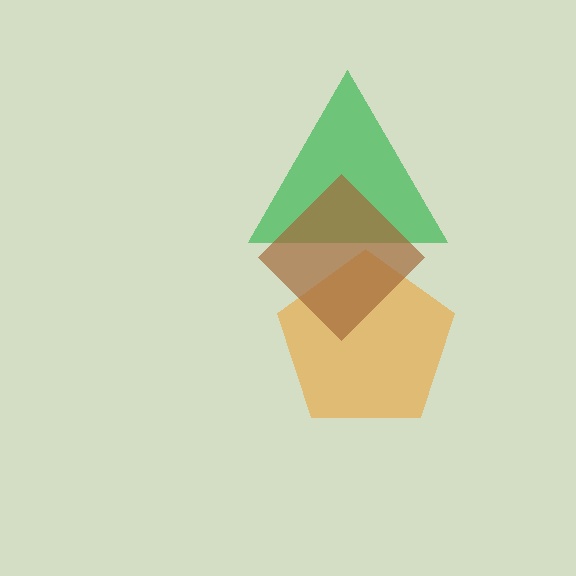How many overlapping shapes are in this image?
There are 3 overlapping shapes in the image.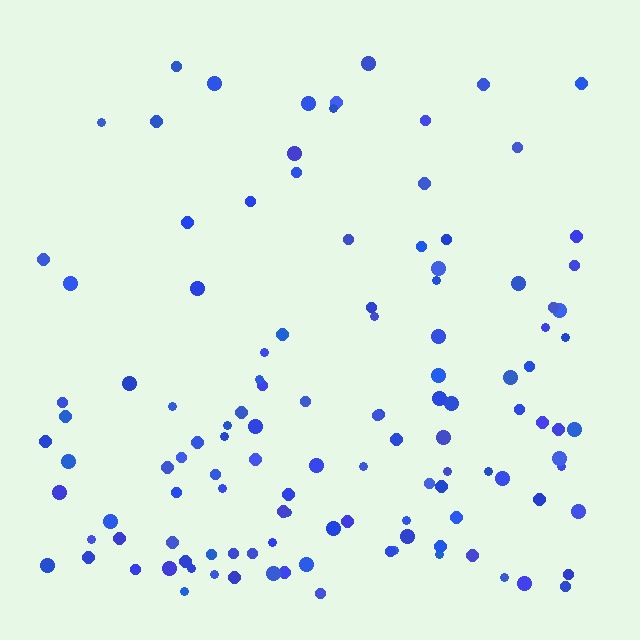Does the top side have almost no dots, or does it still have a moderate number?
Still a moderate number, just noticeably fewer than the bottom.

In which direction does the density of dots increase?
From top to bottom, with the bottom side densest.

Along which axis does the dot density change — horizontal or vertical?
Vertical.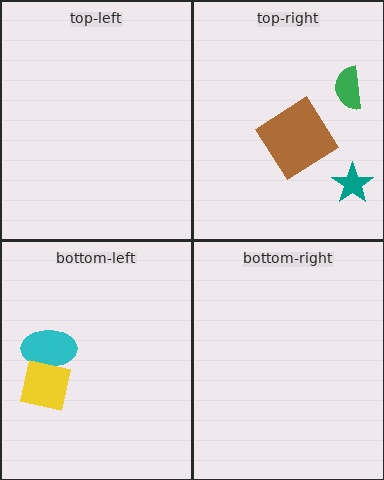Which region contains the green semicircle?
The top-right region.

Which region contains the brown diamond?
The top-right region.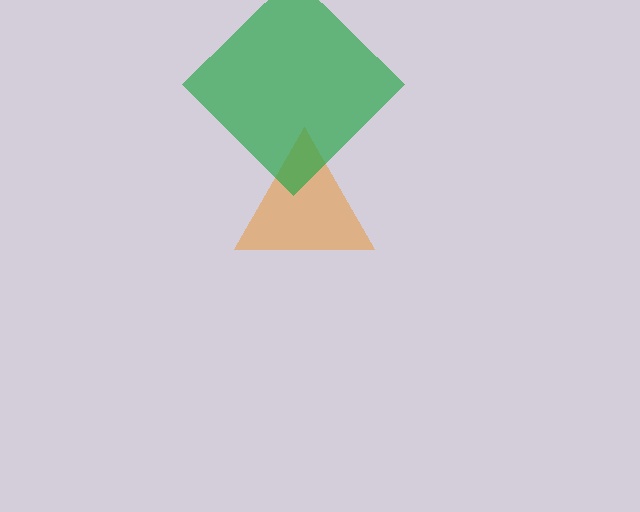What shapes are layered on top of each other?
The layered shapes are: an orange triangle, a green diamond.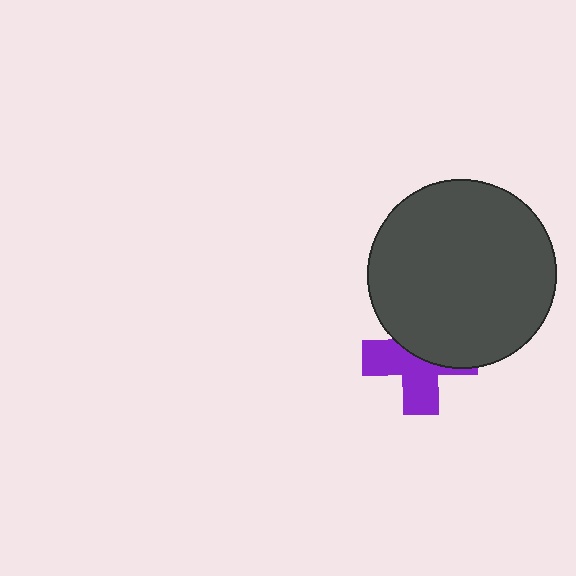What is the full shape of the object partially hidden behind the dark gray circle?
The partially hidden object is a purple cross.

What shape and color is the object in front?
The object in front is a dark gray circle.